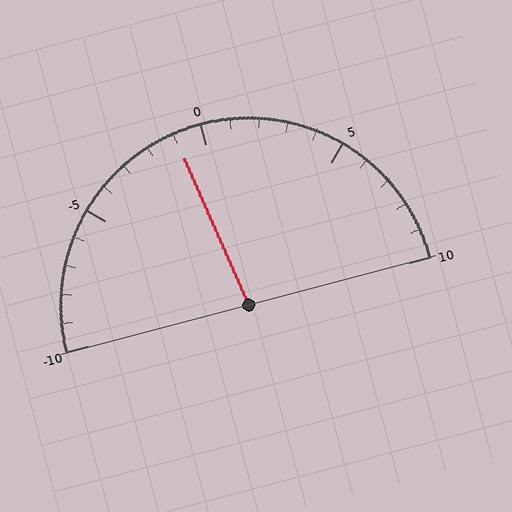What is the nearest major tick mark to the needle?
The nearest major tick mark is 0.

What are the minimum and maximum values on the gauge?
The gauge ranges from -10 to 10.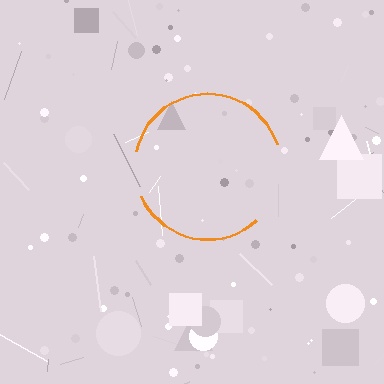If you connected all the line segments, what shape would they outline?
They would outline a circle.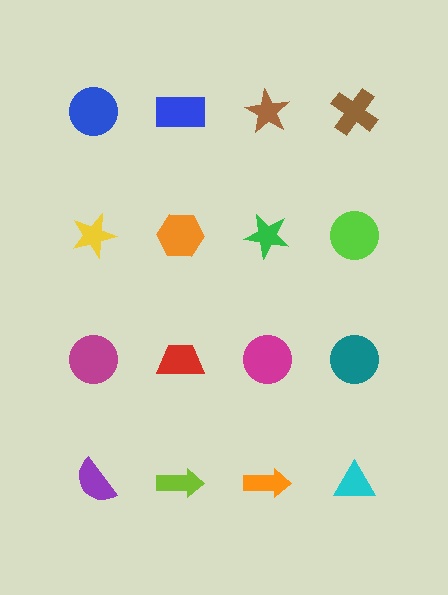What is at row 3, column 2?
A red trapezoid.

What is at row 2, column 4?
A lime circle.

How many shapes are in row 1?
4 shapes.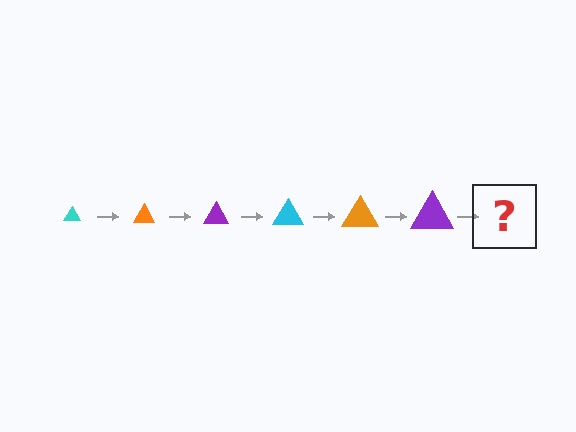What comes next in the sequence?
The next element should be a cyan triangle, larger than the previous one.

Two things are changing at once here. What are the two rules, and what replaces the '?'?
The two rules are that the triangle grows larger each step and the color cycles through cyan, orange, and purple. The '?' should be a cyan triangle, larger than the previous one.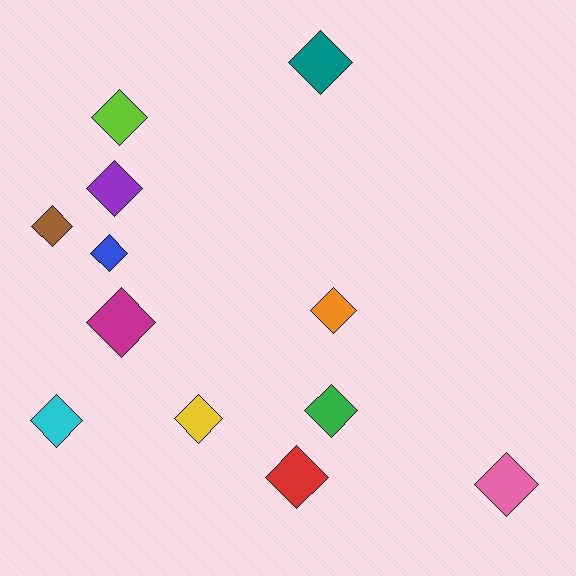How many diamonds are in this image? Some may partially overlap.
There are 12 diamonds.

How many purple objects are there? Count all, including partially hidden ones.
There is 1 purple object.